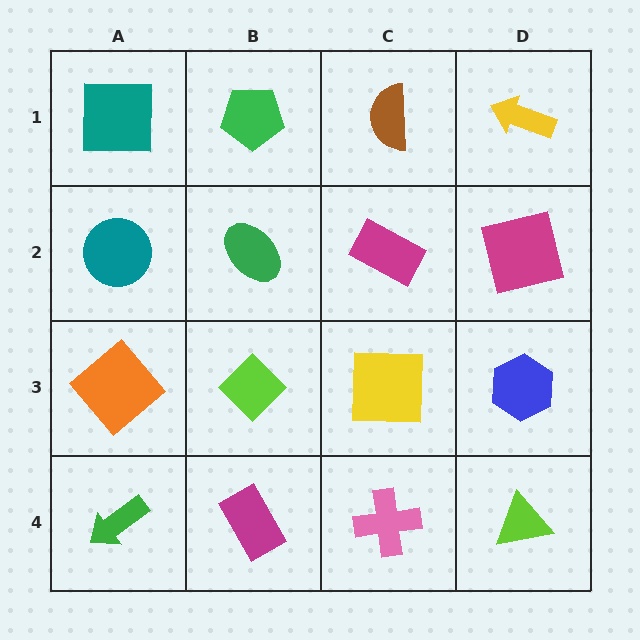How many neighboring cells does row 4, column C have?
3.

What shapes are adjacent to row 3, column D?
A magenta square (row 2, column D), a lime triangle (row 4, column D), a yellow square (row 3, column C).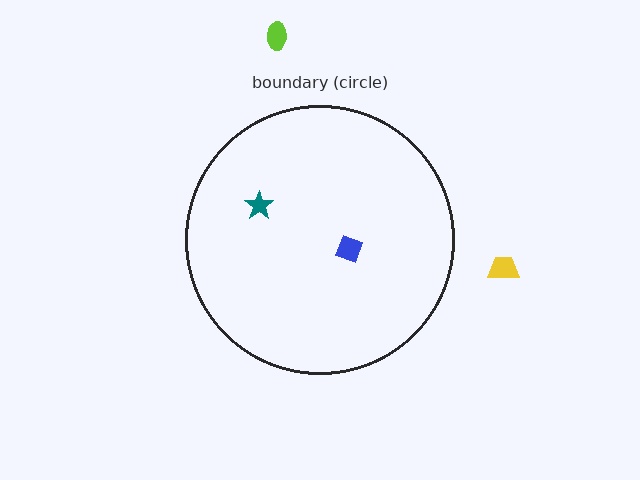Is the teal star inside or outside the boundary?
Inside.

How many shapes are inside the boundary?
2 inside, 2 outside.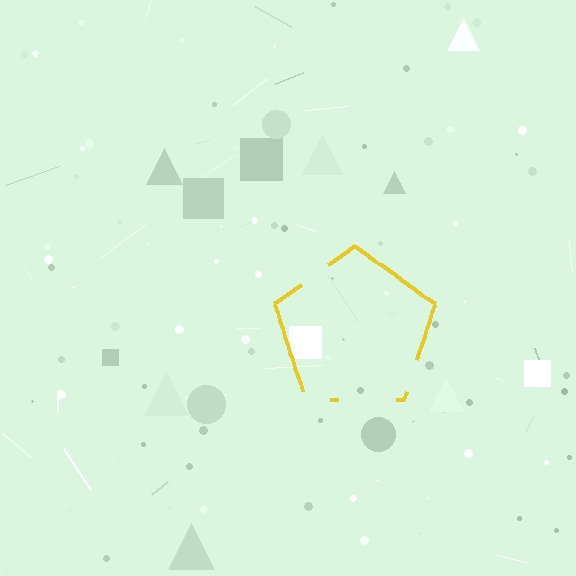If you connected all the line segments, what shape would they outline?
They would outline a pentagon.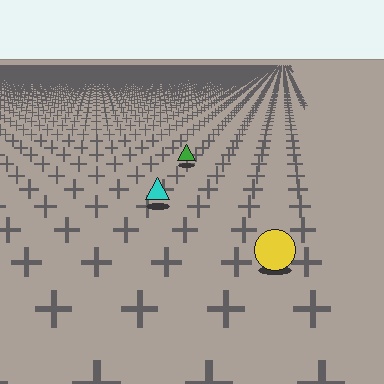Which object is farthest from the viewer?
The green triangle is farthest from the viewer. It appears smaller and the ground texture around it is denser.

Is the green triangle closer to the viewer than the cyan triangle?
No. The cyan triangle is closer — you can tell from the texture gradient: the ground texture is coarser near it.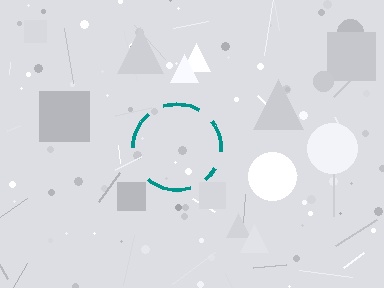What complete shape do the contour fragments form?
The contour fragments form a circle.